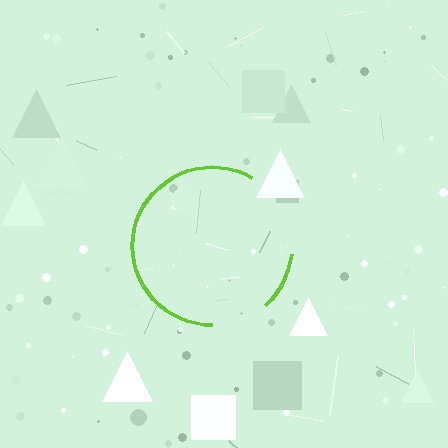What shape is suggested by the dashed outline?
The dashed outline suggests a circle.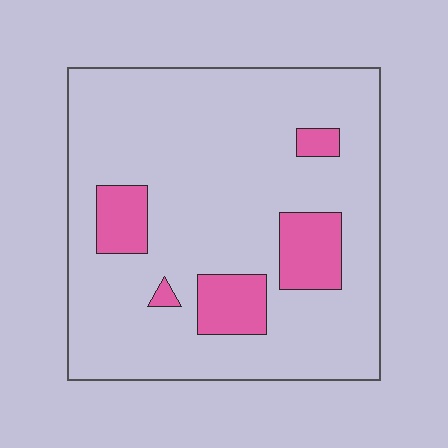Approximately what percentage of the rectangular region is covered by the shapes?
Approximately 15%.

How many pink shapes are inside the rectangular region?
5.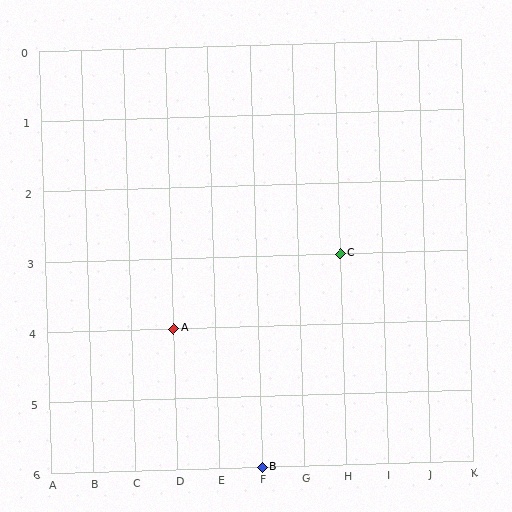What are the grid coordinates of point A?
Point A is at grid coordinates (D, 4).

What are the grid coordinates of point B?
Point B is at grid coordinates (F, 6).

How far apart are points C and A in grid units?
Points C and A are 4 columns and 1 row apart (about 4.1 grid units diagonally).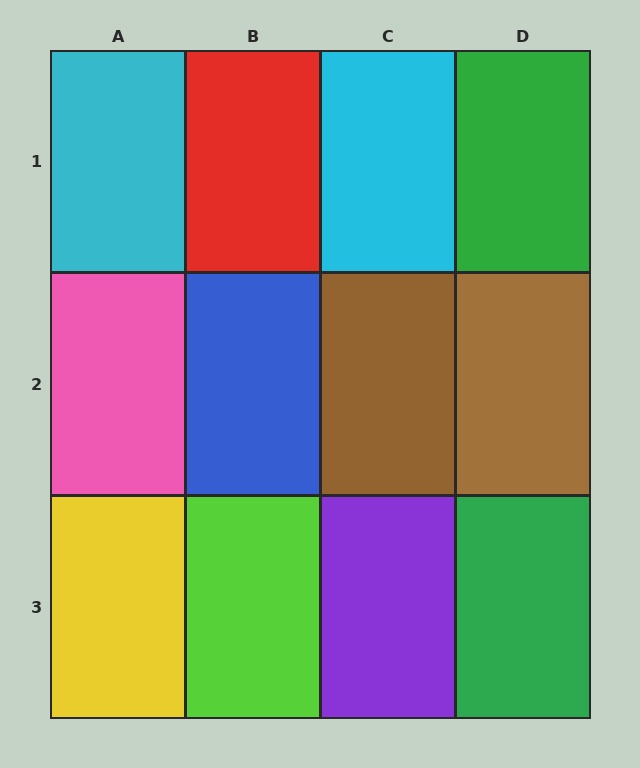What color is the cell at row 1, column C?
Cyan.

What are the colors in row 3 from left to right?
Yellow, lime, purple, green.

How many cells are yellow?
1 cell is yellow.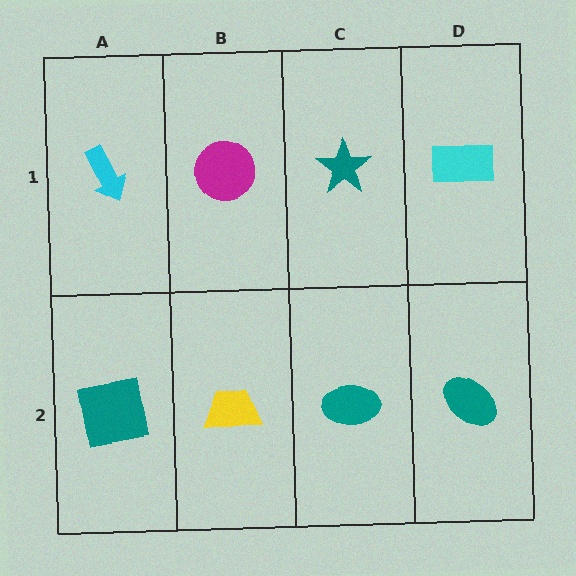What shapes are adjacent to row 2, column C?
A teal star (row 1, column C), a yellow trapezoid (row 2, column B), a teal ellipse (row 2, column D).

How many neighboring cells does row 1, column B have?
3.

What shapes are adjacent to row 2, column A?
A cyan arrow (row 1, column A), a yellow trapezoid (row 2, column B).